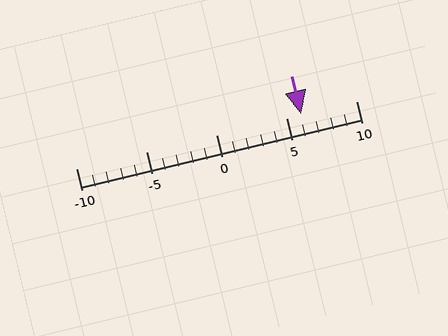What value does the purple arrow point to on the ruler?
The purple arrow points to approximately 6.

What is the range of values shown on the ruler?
The ruler shows values from -10 to 10.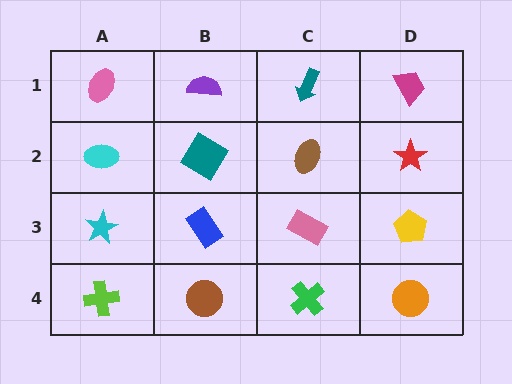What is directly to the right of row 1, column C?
A magenta trapezoid.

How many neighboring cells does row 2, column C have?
4.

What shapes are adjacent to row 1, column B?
A teal diamond (row 2, column B), a pink ellipse (row 1, column A), a teal arrow (row 1, column C).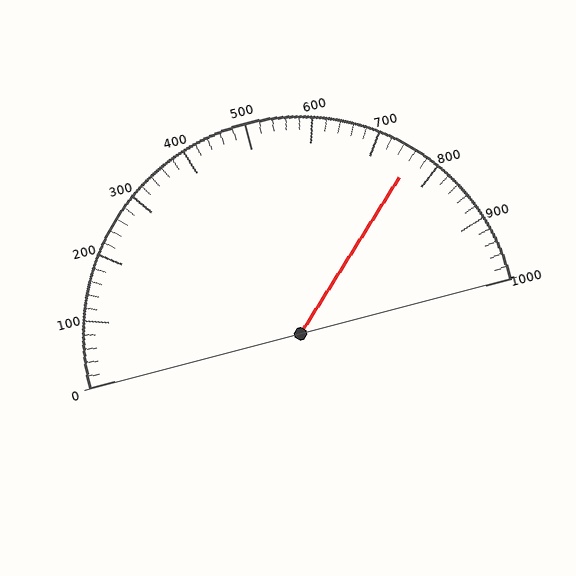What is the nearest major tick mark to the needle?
The nearest major tick mark is 800.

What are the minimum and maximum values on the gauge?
The gauge ranges from 0 to 1000.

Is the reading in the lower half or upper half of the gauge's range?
The reading is in the upper half of the range (0 to 1000).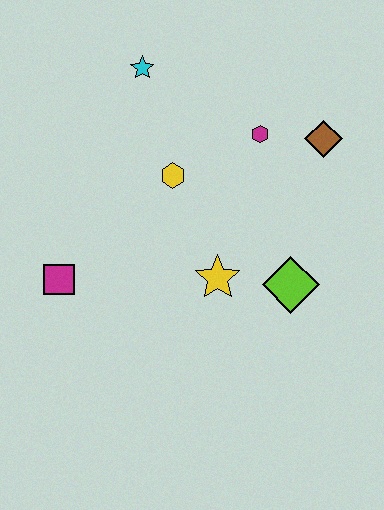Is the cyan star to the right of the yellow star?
No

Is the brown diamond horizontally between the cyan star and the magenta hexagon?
No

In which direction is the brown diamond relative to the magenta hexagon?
The brown diamond is to the right of the magenta hexagon.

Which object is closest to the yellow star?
The lime diamond is closest to the yellow star.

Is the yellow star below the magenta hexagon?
Yes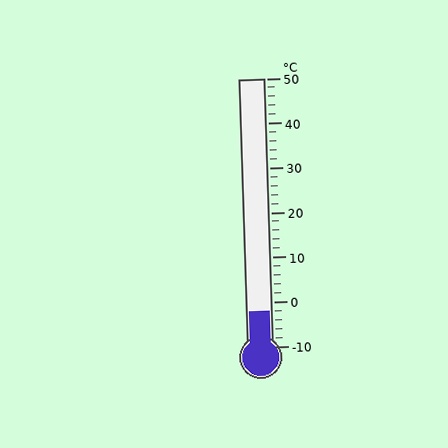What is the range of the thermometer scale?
The thermometer scale ranges from -10°C to 50°C.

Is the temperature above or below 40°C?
The temperature is below 40°C.